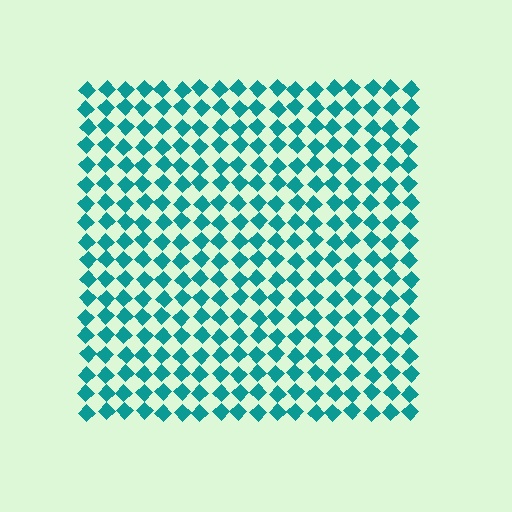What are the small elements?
The small elements are diamonds.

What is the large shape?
The large shape is a square.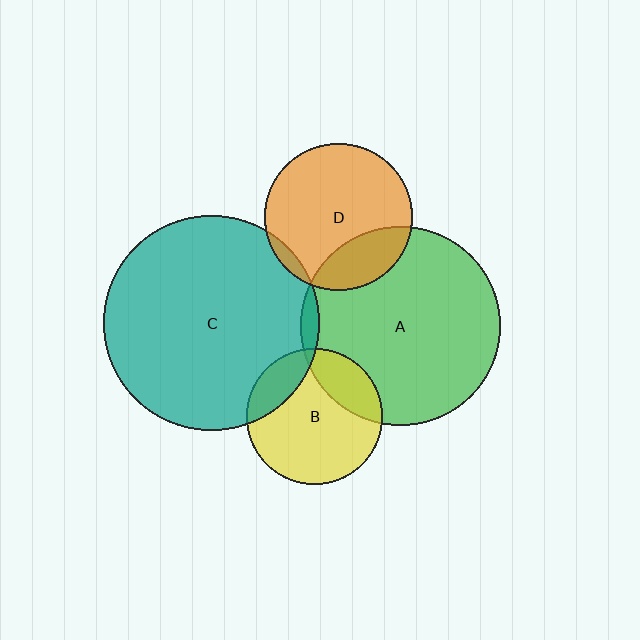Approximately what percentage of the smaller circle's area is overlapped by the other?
Approximately 25%.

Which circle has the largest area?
Circle C (teal).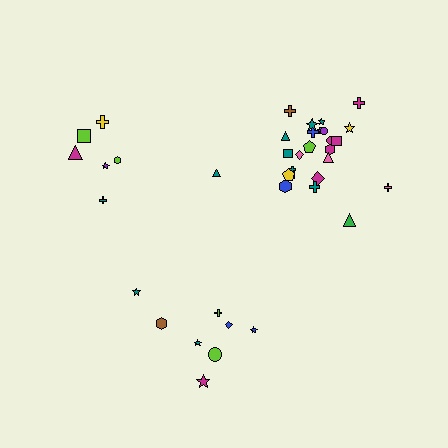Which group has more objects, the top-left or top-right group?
The top-right group.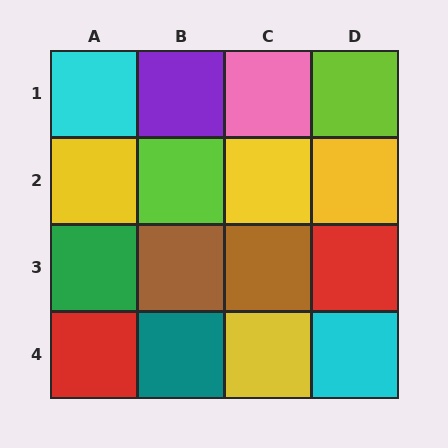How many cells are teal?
1 cell is teal.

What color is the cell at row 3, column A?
Green.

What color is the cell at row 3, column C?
Brown.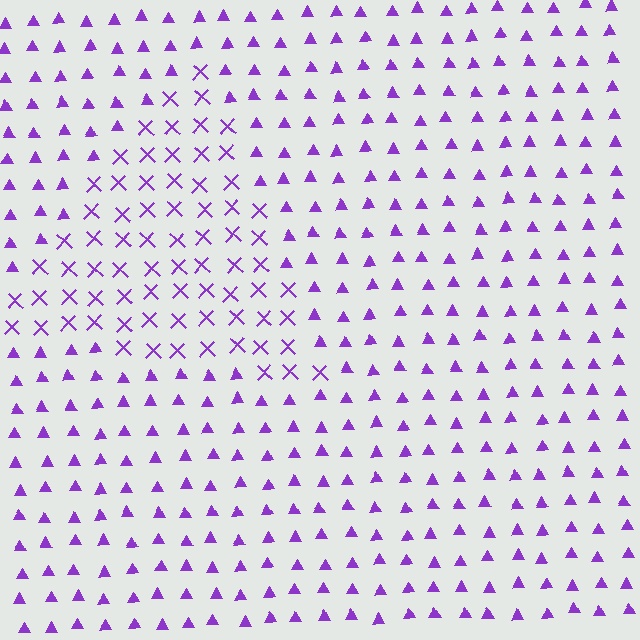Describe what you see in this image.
The image is filled with small purple elements arranged in a uniform grid. A triangle-shaped region contains X marks, while the surrounding area contains triangles. The boundary is defined purely by the change in element shape.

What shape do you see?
I see a triangle.